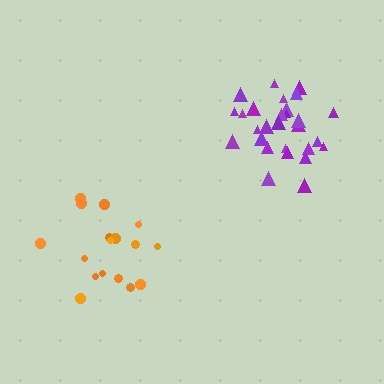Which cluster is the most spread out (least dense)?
Orange.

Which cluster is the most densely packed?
Purple.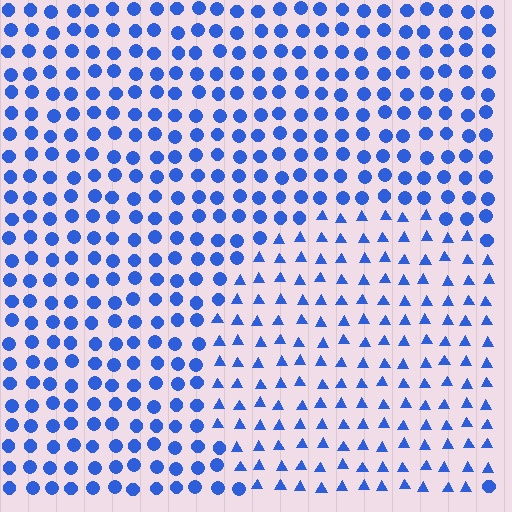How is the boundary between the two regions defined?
The boundary is defined by a change in element shape: triangles inside vs. circles outside. All elements share the same color and spacing.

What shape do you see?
I see a circle.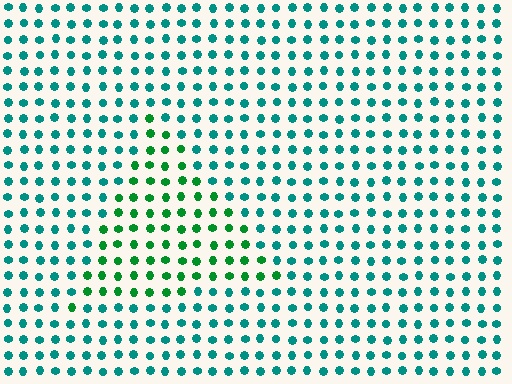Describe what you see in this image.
The image is filled with small teal elements in a uniform arrangement. A triangle-shaped region is visible where the elements are tinted to a slightly different hue, forming a subtle color boundary.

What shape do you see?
I see a triangle.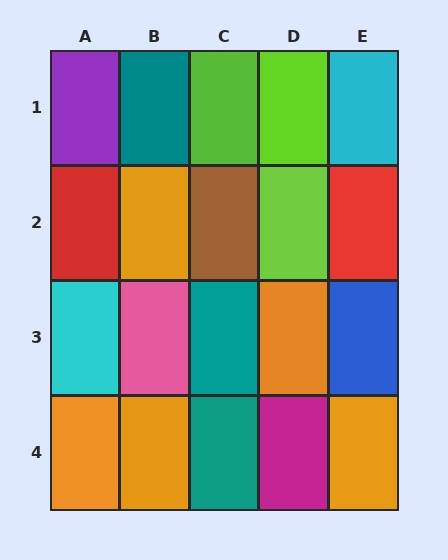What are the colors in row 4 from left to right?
Orange, orange, teal, magenta, orange.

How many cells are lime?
3 cells are lime.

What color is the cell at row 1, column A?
Purple.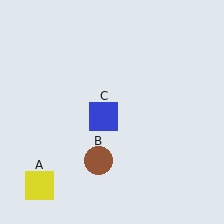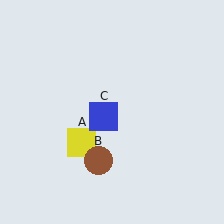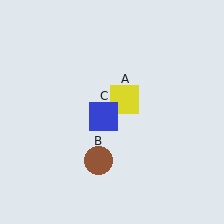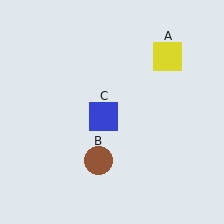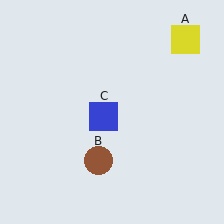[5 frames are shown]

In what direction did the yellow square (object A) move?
The yellow square (object A) moved up and to the right.